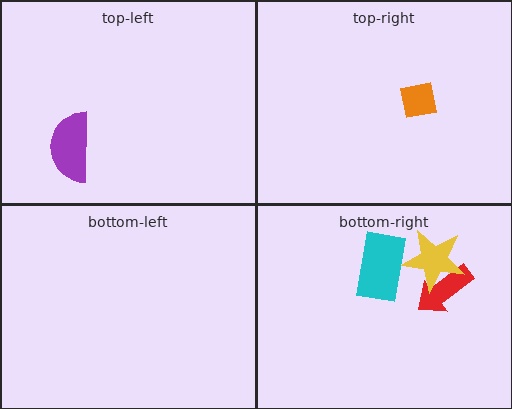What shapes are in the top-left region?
The purple semicircle.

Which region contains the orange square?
The top-right region.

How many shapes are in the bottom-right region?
3.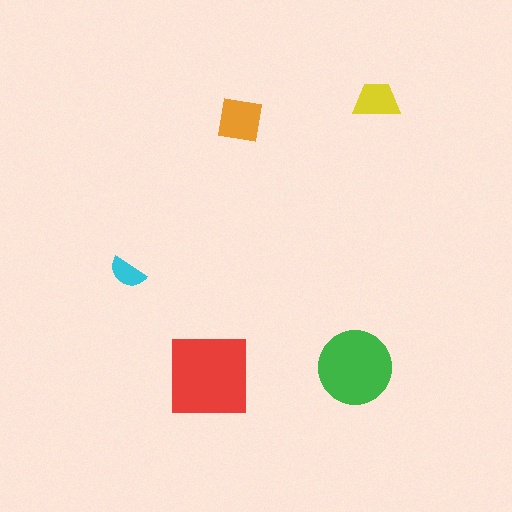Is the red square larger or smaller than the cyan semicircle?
Larger.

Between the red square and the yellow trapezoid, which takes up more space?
The red square.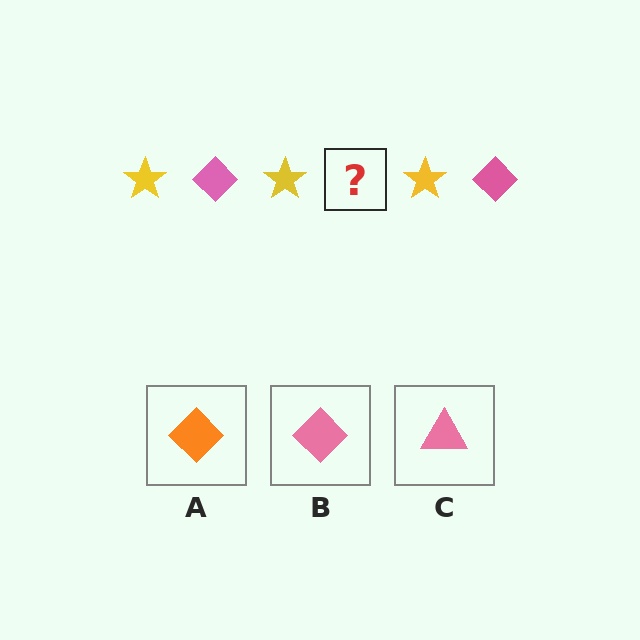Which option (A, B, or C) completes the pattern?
B.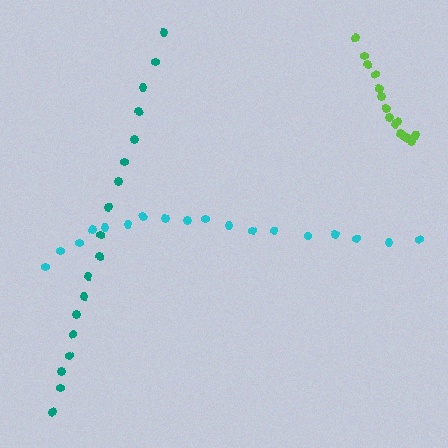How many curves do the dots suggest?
There are 3 distinct paths.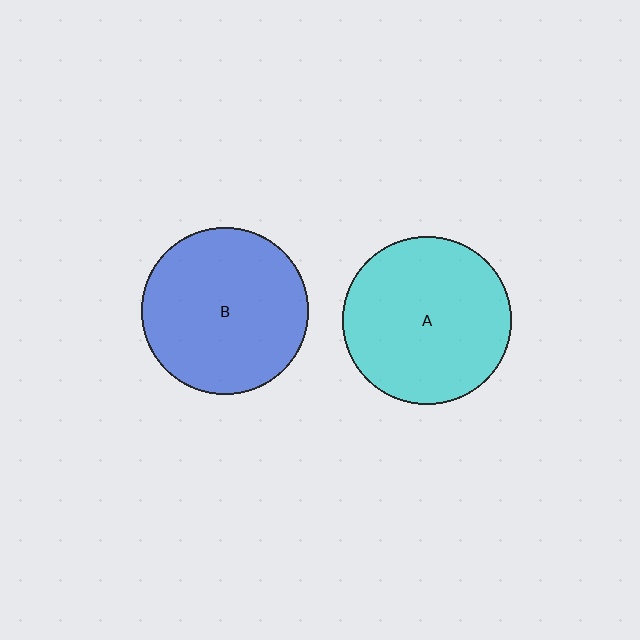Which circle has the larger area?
Circle A (cyan).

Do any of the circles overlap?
No, none of the circles overlap.